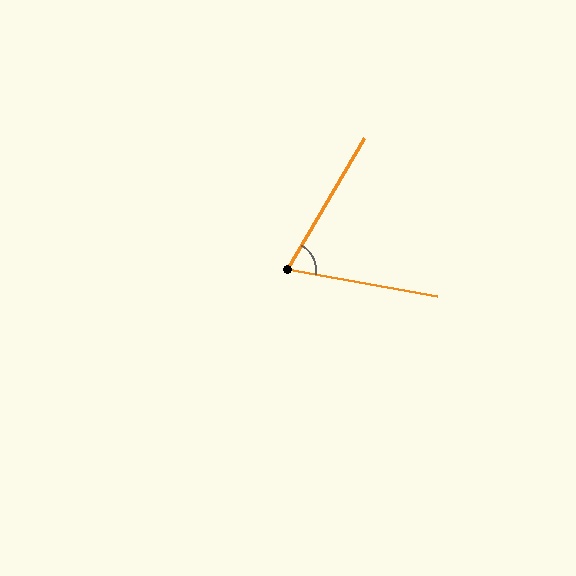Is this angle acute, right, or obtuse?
It is acute.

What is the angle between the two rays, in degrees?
Approximately 70 degrees.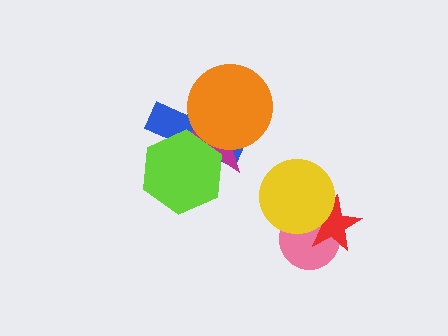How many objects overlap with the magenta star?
3 objects overlap with the magenta star.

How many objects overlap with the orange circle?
2 objects overlap with the orange circle.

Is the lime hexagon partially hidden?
No, no other shape covers it.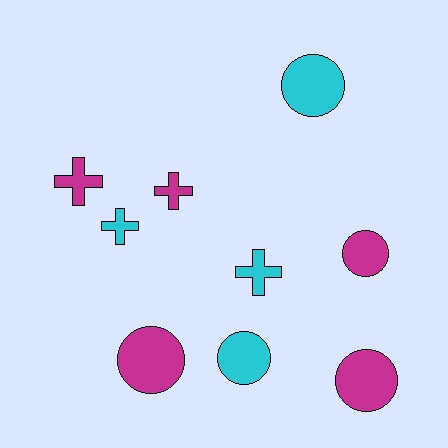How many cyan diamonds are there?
There are no cyan diamonds.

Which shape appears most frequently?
Circle, with 5 objects.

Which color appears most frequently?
Magenta, with 5 objects.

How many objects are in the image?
There are 9 objects.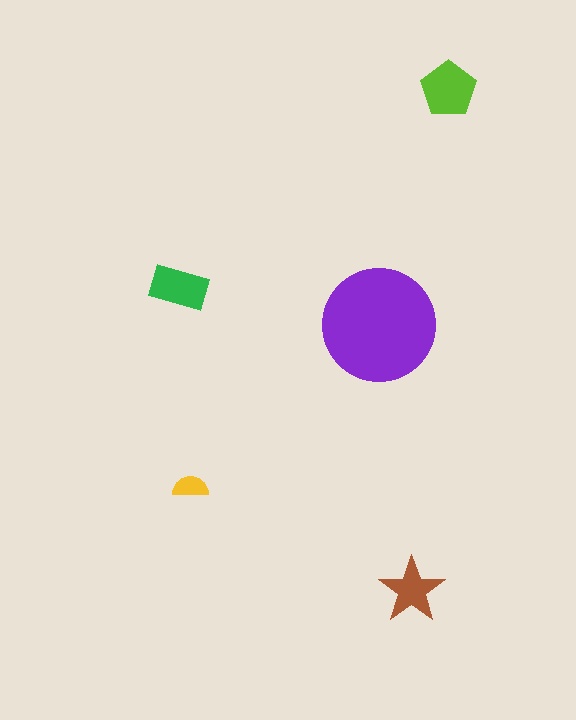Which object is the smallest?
The yellow semicircle.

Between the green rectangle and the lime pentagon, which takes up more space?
The lime pentagon.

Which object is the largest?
The purple circle.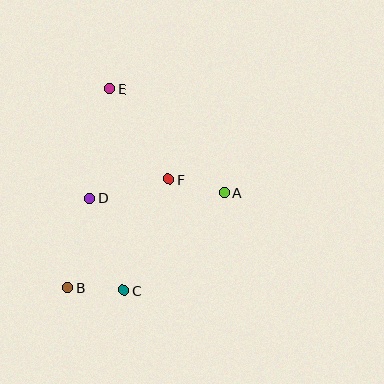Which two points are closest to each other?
Points B and C are closest to each other.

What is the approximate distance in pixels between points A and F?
The distance between A and F is approximately 57 pixels.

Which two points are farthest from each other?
Points B and E are farthest from each other.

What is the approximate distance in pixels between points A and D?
The distance between A and D is approximately 135 pixels.